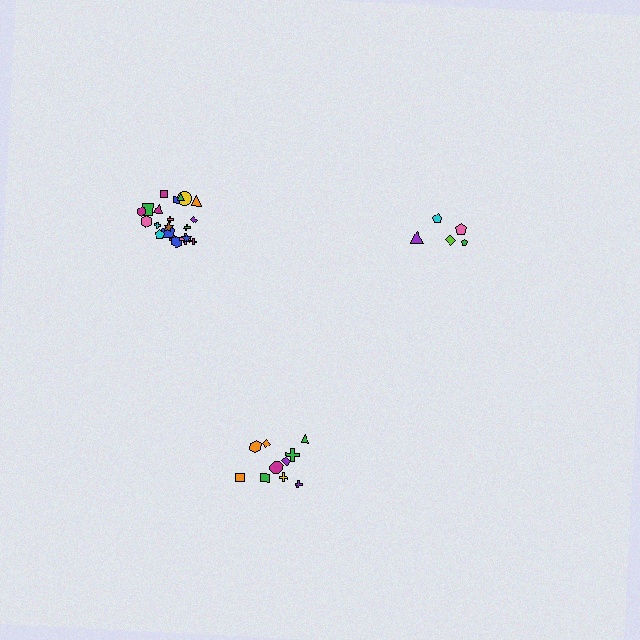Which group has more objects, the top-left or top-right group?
The top-left group.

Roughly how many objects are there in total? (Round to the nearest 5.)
Roughly 35 objects in total.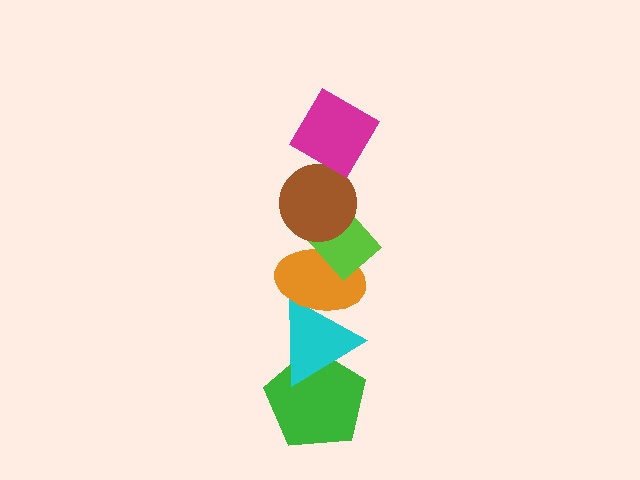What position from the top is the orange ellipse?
The orange ellipse is 4th from the top.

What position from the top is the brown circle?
The brown circle is 2nd from the top.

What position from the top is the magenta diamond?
The magenta diamond is 1st from the top.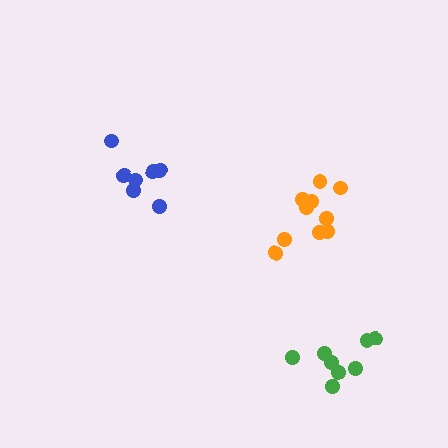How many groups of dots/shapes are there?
There are 3 groups.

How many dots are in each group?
Group 1: 7 dots, Group 2: 8 dots, Group 3: 10 dots (25 total).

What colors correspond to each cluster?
The clusters are colored: blue, green, orange.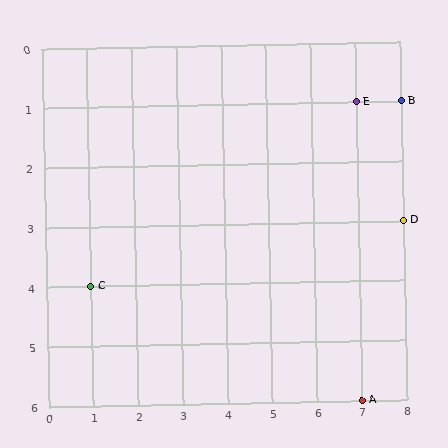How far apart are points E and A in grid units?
Points E and A are 5 rows apart.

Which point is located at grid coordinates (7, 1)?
Point E is at (7, 1).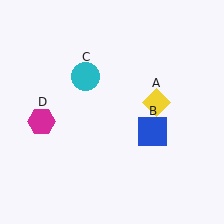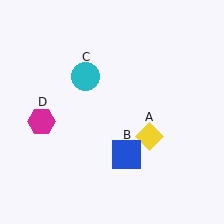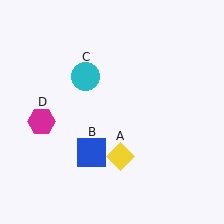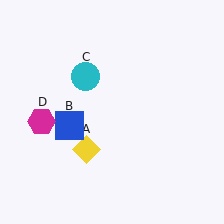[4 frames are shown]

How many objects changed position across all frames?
2 objects changed position: yellow diamond (object A), blue square (object B).